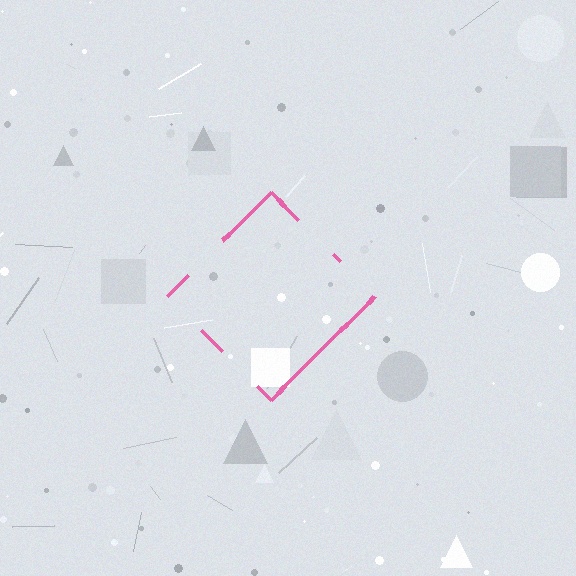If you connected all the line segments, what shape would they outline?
They would outline a diamond.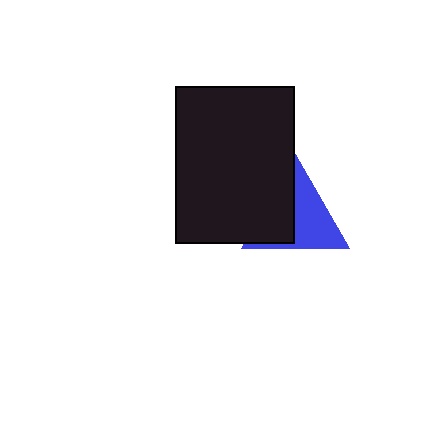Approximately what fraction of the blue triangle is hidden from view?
Roughly 44% of the blue triangle is hidden behind the black rectangle.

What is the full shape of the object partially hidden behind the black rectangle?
The partially hidden object is a blue triangle.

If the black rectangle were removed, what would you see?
You would see the complete blue triangle.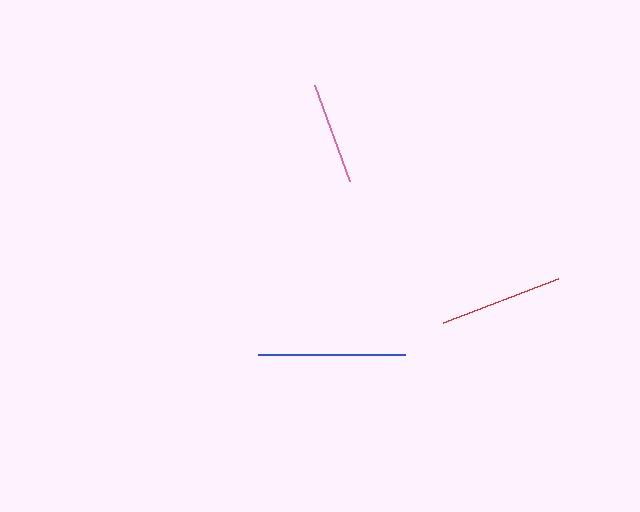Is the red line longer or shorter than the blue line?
The blue line is longer than the red line.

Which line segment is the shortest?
The pink line is the shortest at approximately 102 pixels.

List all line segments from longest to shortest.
From longest to shortest: blue, red, pink.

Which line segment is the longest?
The blue line is the longest at approximately 147 pixels.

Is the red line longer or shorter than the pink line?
The red line is longer than the pink line.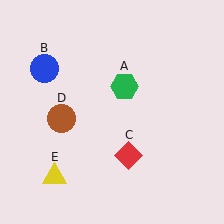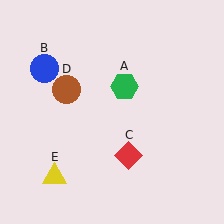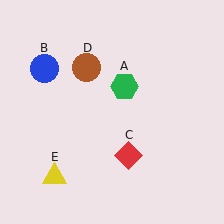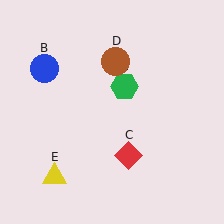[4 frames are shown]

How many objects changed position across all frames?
1 object changed position: brown circle (object D).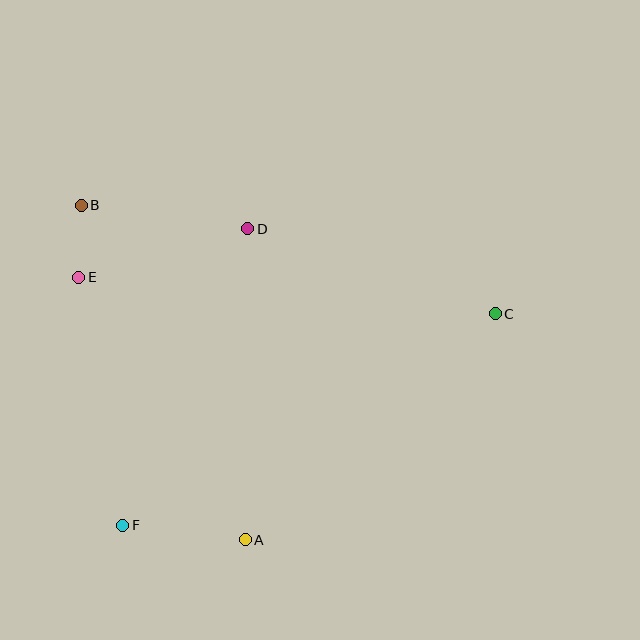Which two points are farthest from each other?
Points C and F are farthest from each other.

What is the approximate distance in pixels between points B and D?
The distance between B and D is approximately 168 pixels.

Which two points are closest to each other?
Points B and E are closest to each other.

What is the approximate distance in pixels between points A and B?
The distance between A and B is approximately 373 pixels.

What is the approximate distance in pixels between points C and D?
The distance between C and D is approximately 262 pixels.